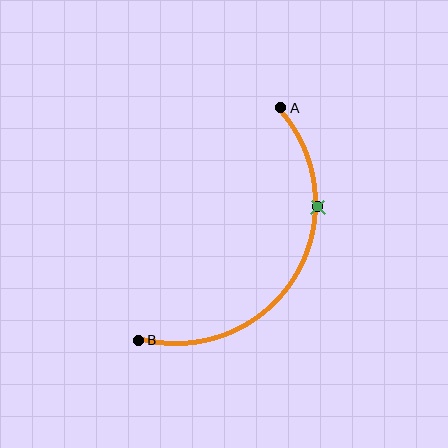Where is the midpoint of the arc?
The arc midpoint is the point on the curve farthest from the straight line joining A and B. It sits to the right of that line.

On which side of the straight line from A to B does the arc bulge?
The arc bulges to the right of the straight line connecting A and B.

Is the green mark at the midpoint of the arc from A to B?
No. The green mark lies on the arc but is closer to endpoint A. The arc midpoint would be at the point on the curve equidistant along the arc from both A and B.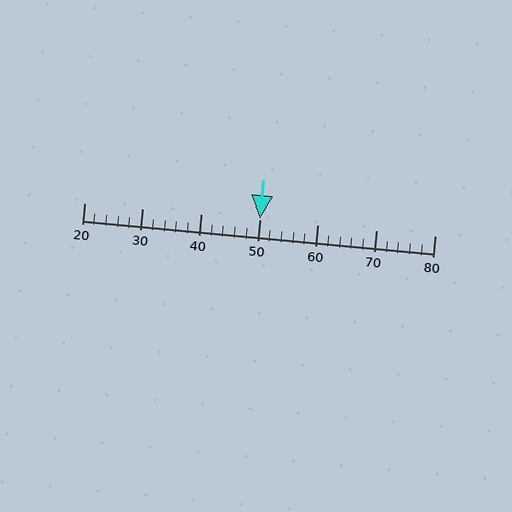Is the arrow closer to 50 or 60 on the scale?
The arrow is closer to 50.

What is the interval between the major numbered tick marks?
The major tick marks are spaced 10 units apart.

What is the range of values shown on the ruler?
The ruler shows values from 20 to 80.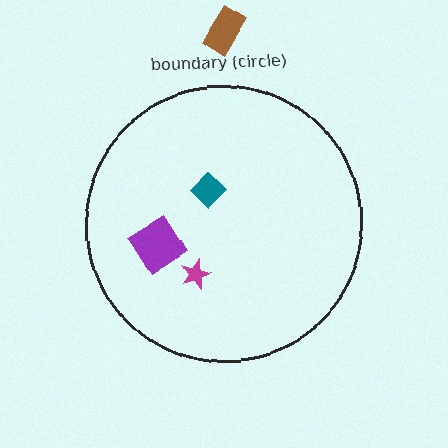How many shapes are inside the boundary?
3 inside, 1 outside.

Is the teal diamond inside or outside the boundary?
Inside.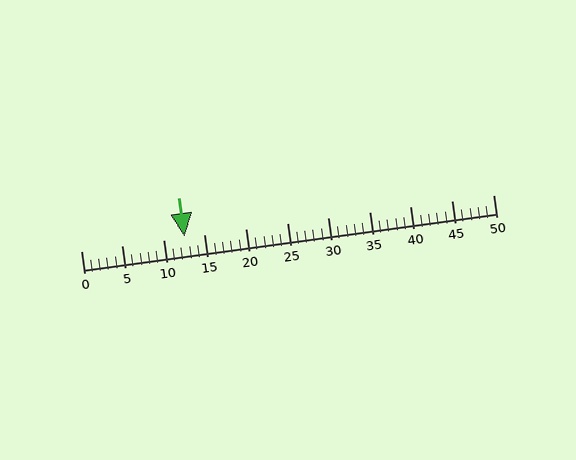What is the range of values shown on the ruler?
The ruler shows values from 0 to 50.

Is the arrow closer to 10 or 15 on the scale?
The arrow is closer to 15.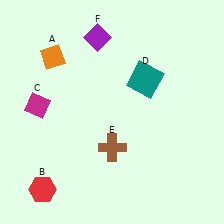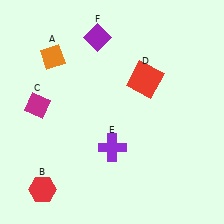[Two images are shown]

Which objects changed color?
D changed from teal to red. E changed from brown to purple.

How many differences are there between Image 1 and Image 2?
There are 2 differences between the two images.